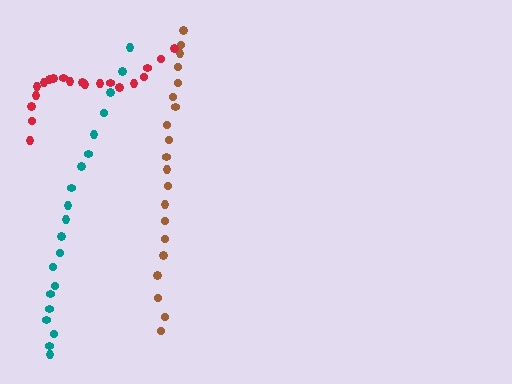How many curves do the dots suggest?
There are 3 distinct paths.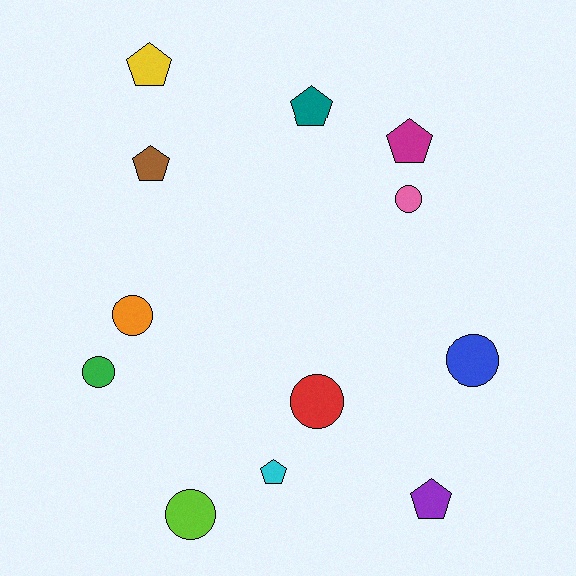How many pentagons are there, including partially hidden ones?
There are 6 pentagons.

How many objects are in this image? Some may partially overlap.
There are 12 objects.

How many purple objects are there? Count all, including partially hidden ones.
There is 1 purple object.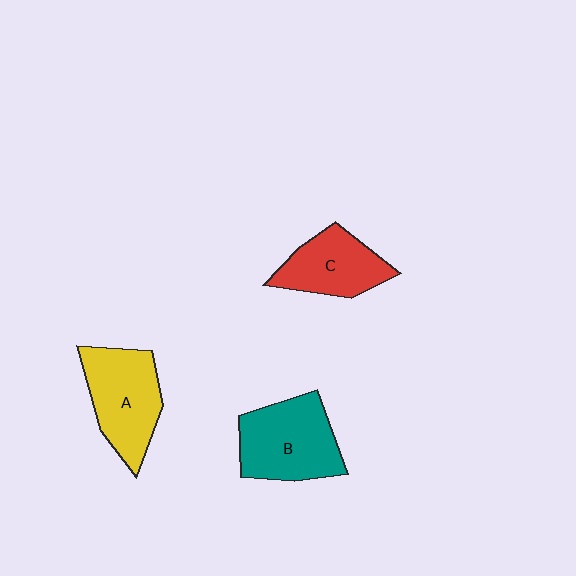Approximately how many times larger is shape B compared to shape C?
Approximately 1.3 times.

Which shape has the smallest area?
Shape C (red).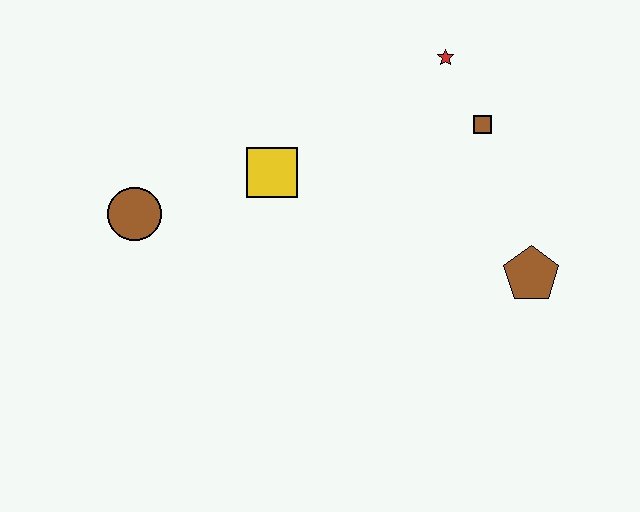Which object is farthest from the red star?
The brown circle is farthest from the red star.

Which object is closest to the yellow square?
The brown circle is closest to the yellow square.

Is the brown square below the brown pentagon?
No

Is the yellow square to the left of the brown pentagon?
Yes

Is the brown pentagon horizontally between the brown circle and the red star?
No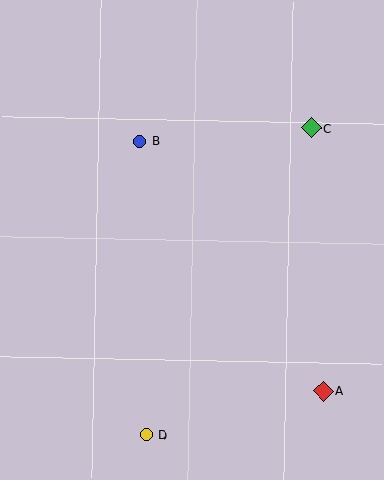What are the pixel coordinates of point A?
Point A is at (323, 391).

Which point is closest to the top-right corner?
Point C is closest to the top-right corner.